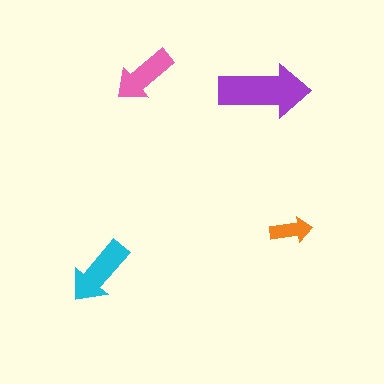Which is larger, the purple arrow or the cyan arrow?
The purple one.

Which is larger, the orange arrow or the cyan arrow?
The cyan one.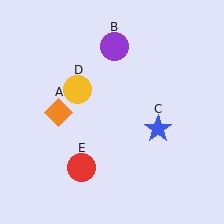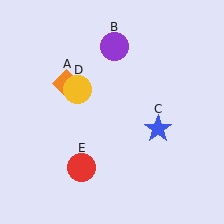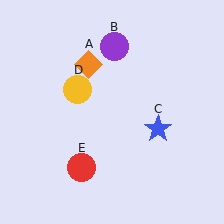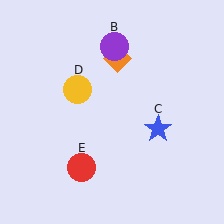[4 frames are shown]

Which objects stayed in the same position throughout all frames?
Purple circle (object B) and blue star (object C) and yellow circle (object D) and red circle (object E) remained stationary.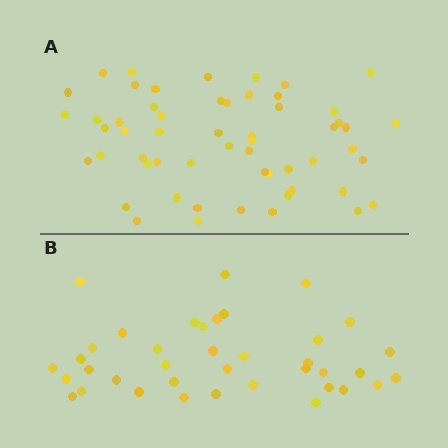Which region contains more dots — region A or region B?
Region A (the top region) has more dots.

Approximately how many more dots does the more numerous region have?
Region A has approximately 20 more dots than region B.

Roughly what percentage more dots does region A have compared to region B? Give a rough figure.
About 45% more.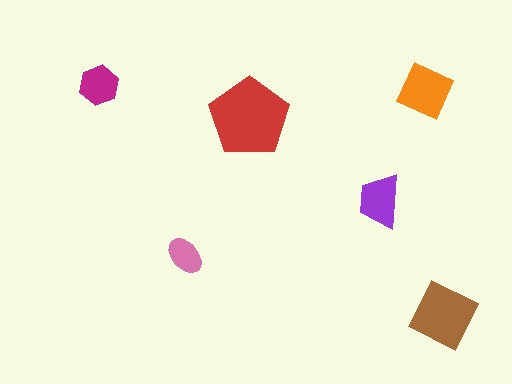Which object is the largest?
The red pentagon.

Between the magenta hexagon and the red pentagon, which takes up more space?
The red pentagon.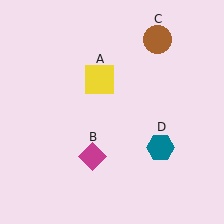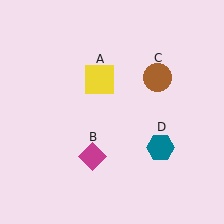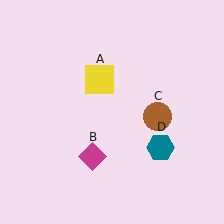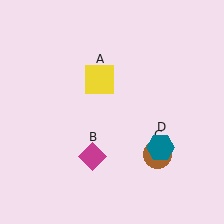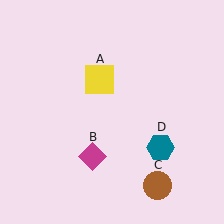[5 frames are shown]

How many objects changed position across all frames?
1 object changed position: brown circle (object C).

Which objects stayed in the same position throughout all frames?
Yellow square (object A) and magenta diamond (object B) and teal hexagon (object D) remained stationary.